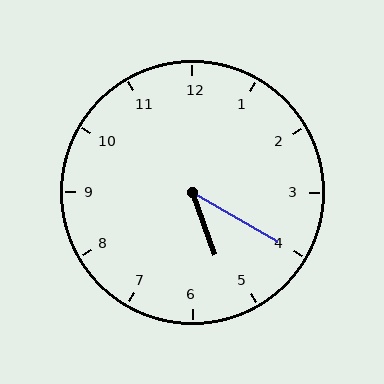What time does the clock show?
5:20.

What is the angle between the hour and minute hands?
Approximately 40 degrees.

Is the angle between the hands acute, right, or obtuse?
It is acute.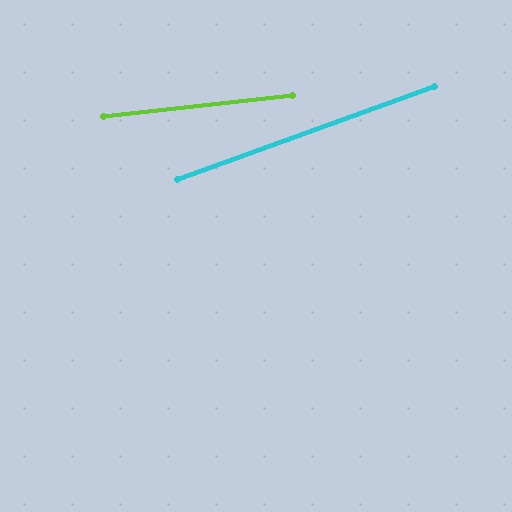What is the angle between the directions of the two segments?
Approximately 14 degrees.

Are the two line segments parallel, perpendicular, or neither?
Neither parallel nor perpendicular — they differ by about 14°.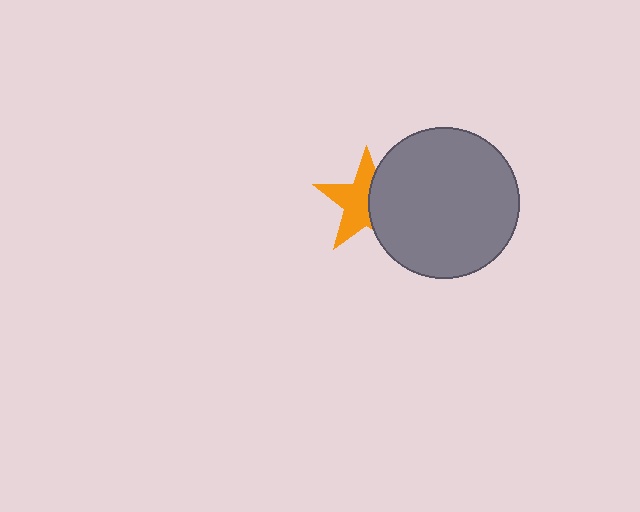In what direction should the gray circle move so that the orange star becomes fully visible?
The gray circle should move right. That is the shortest direction to clear the overlap and leave the orange star fully visible.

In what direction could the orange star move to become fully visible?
The orange star could move left. That would shift it out from behind the gray circle entirely.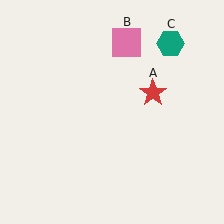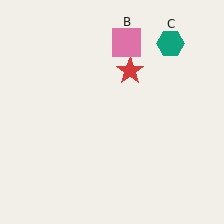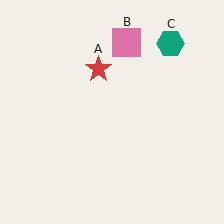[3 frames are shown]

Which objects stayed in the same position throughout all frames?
Pink square (object B) and teal hexagon (object C) remained stationary.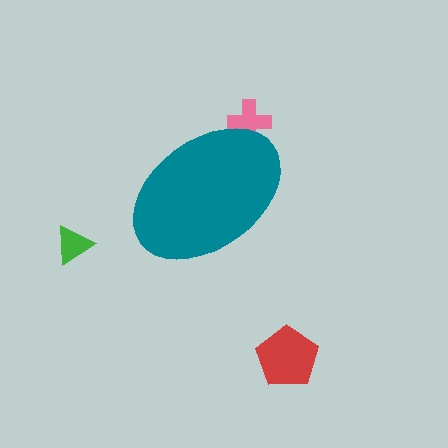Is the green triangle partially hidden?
No, the green triangle is fully visible.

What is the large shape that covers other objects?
A teal ellipse.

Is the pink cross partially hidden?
Yes, the pink cross is partially hidden behind the teal ellipse.